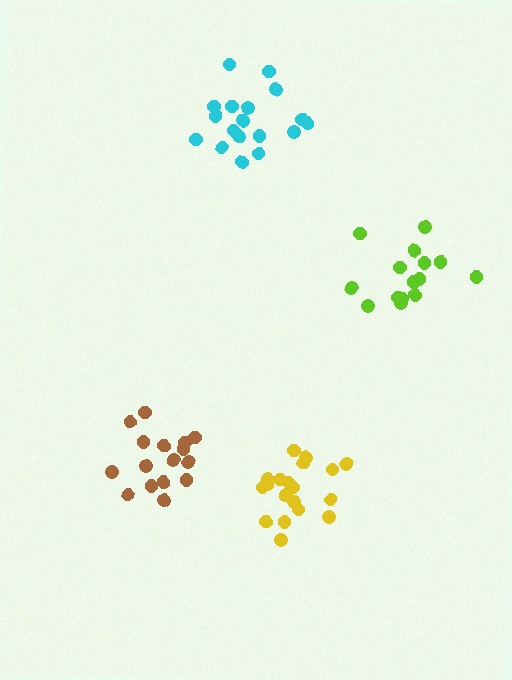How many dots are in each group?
Group 1: 19 dots, Group 2: 16 dots, Group 3: 15 dots, Group 4: 18 dots (68 total).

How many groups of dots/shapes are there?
There are 4 groups.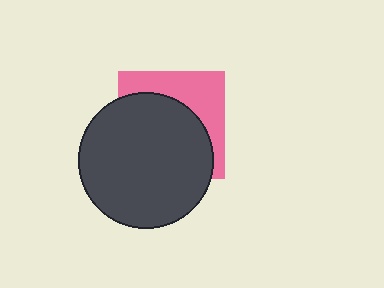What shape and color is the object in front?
The object in front is a dark gray circle.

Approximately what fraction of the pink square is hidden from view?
Roughly 63% of the pink square is hidden behind the dark gray circle.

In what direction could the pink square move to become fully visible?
The pink square could move toward the upper-right. That would shift it out from behind the dark gray circle entirely.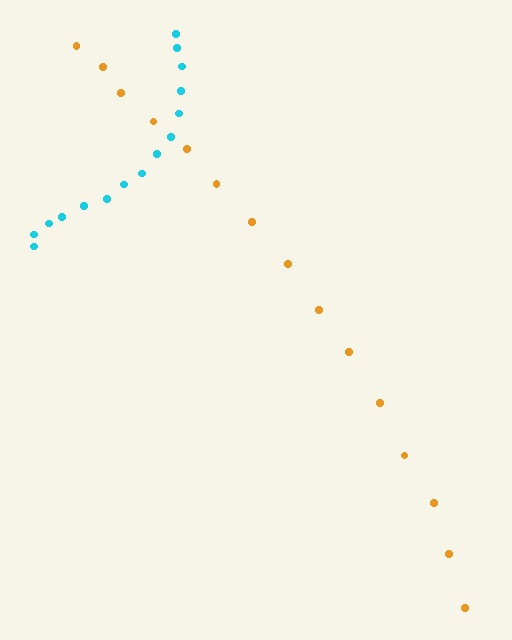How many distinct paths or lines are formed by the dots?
There are 2 distinct paths.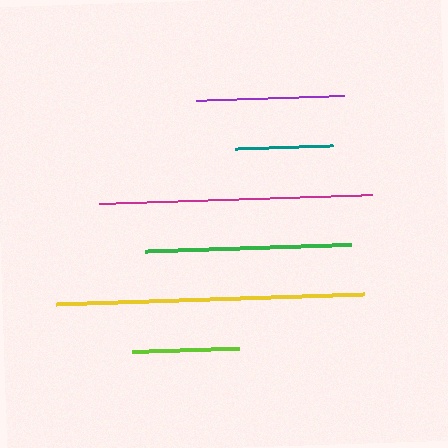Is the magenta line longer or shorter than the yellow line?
The yellow line is longer than the magenta line.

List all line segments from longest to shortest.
From longest to shortest: yellow, magenta, green, purple, lime, teal.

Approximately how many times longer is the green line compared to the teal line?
The green line is approximately 2.1 times the length of the teal line.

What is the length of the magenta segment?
The magenta segment is approximately 273 pixels long.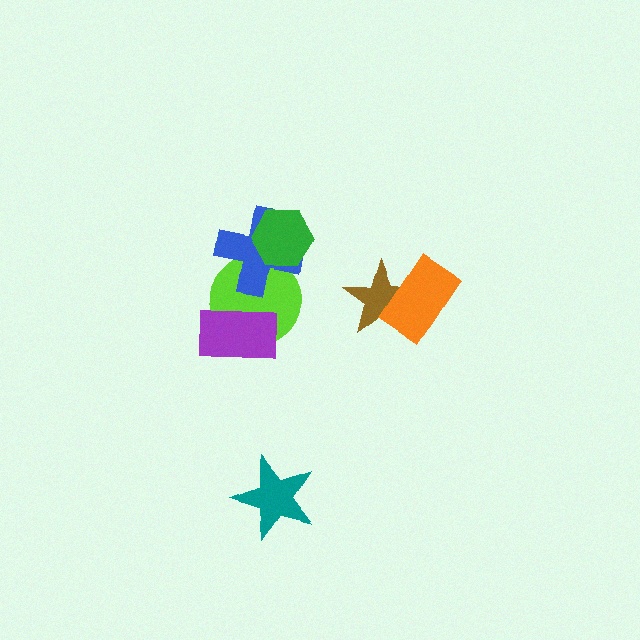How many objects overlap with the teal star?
0 objects overlap with the teal star.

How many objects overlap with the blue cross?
2 objects overlap with the blue cross.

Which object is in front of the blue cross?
The green hexagon is in front of the blue cross.